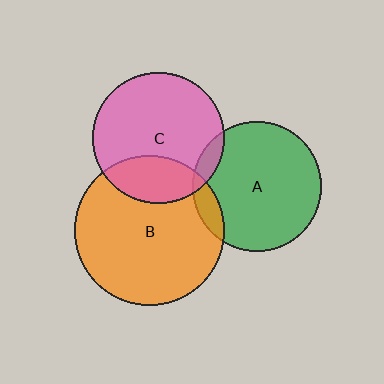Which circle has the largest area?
Circle B (orange).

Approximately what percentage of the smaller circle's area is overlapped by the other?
Approximately 10%.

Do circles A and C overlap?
Yes.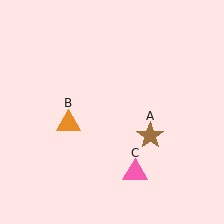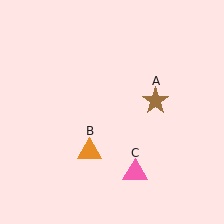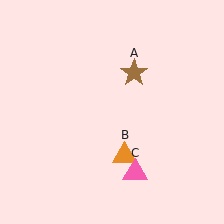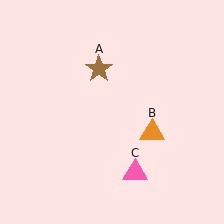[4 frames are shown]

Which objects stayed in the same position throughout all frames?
Pink triangle (object C) remained stationary.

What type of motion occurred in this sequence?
The brown star (object A), orange triangle (object B) rotated counterclockwise around the center of the scene.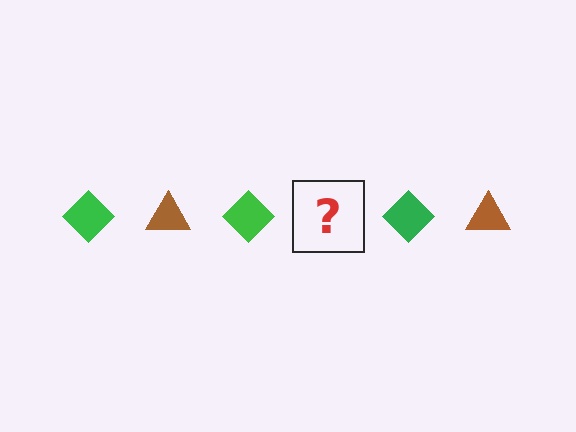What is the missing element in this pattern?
The missing element is a brown triangle.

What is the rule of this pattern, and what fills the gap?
The rule is that the pattern alternates between green diamond and brown triangle. The gap should be filled with a brown triangle.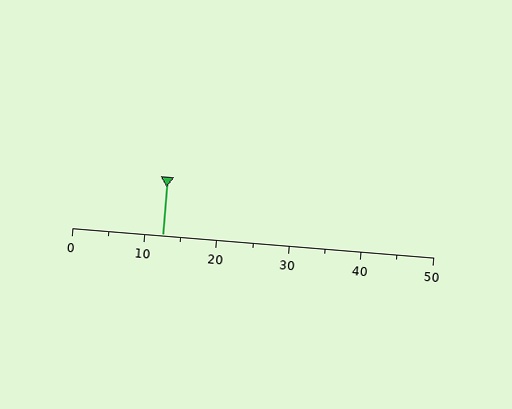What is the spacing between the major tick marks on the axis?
The major ticks are spaced 10 apart.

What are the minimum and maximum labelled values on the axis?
The axis runs from 0 to 50.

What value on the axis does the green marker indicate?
The marker indicates approximately 12.5.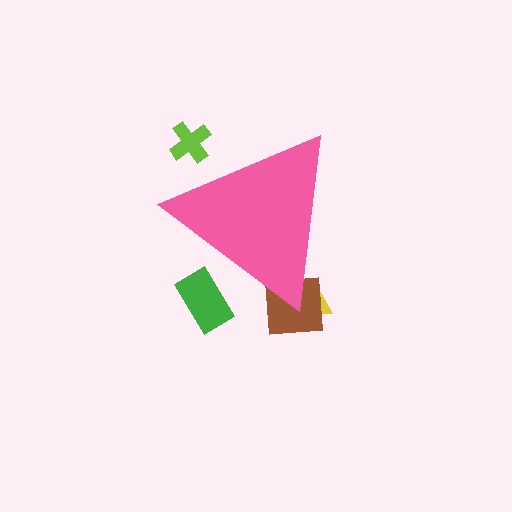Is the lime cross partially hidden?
Yes, the lime cross is partially hidden behind the pink triangle.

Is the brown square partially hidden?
Yes, the brown square is partially hidden behind the pink triangle.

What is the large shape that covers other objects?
A pink triangle.